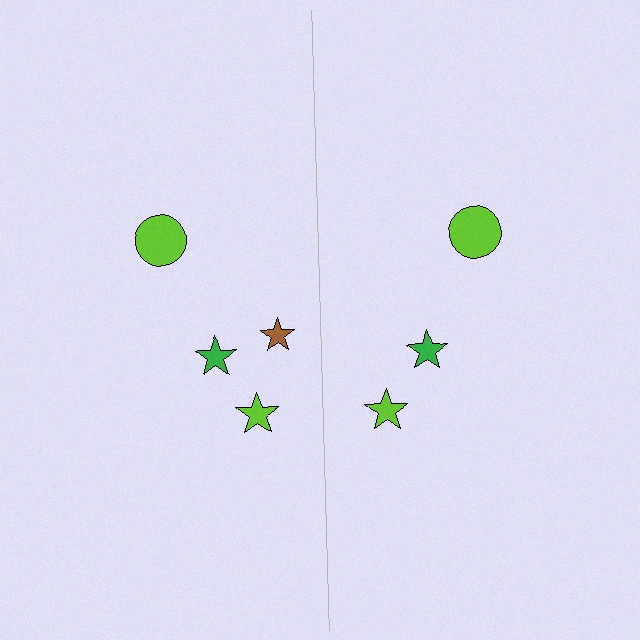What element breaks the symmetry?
A brown star is missing from the right side.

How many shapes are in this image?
There are 7 shapes in this image.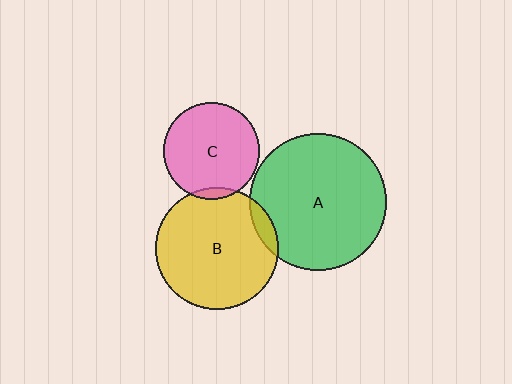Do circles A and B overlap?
Yes.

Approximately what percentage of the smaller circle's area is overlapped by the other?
Approximately 5%.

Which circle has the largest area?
Circle A (green).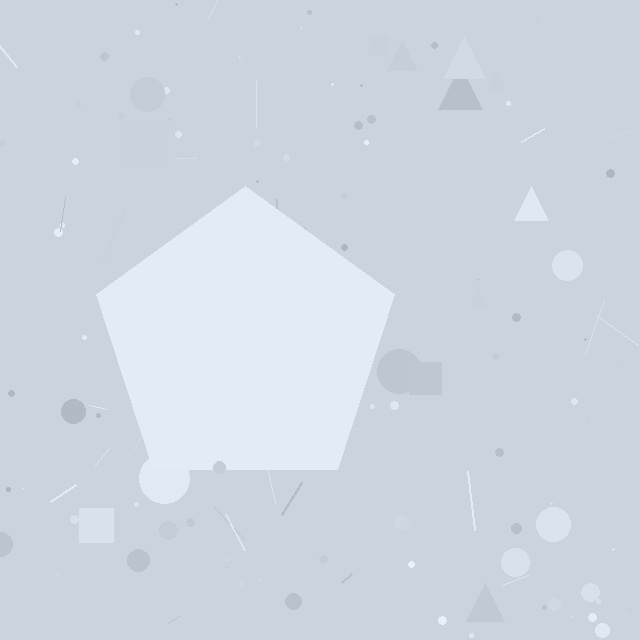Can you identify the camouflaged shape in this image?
The camouflaged shape is a pentagon.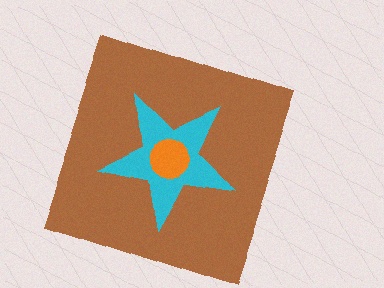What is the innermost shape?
The orange circle.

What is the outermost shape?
The brown square.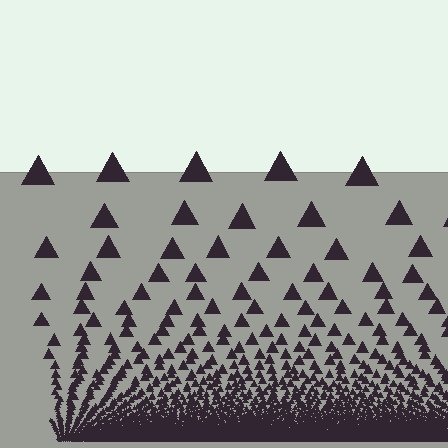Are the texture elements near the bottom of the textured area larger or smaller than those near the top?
Smaller. The gradient is inverted — elements near the bottom are smaller and denser.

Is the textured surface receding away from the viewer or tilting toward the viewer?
The surface appears to tilt toward the viewer. Texture elements get larger and sparser toward the top.